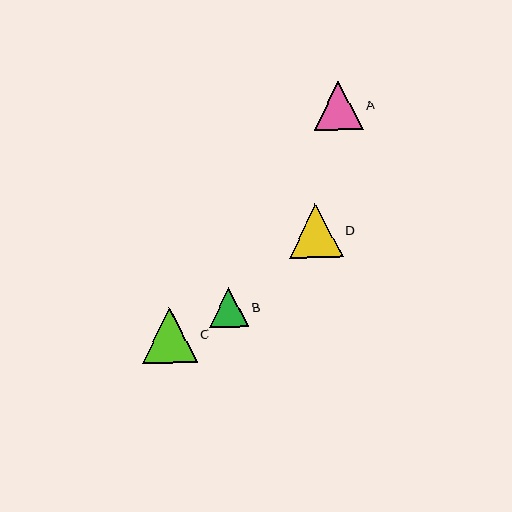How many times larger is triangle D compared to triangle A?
Triangle D is approximately 1.1 times the size of triangle A.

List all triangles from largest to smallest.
From largest to smallest: C, D, A, B.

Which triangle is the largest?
Triangle C is the largest with a size of approximately 56 pixels.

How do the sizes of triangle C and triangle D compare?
Triangle C and triangle D are approximately the same size.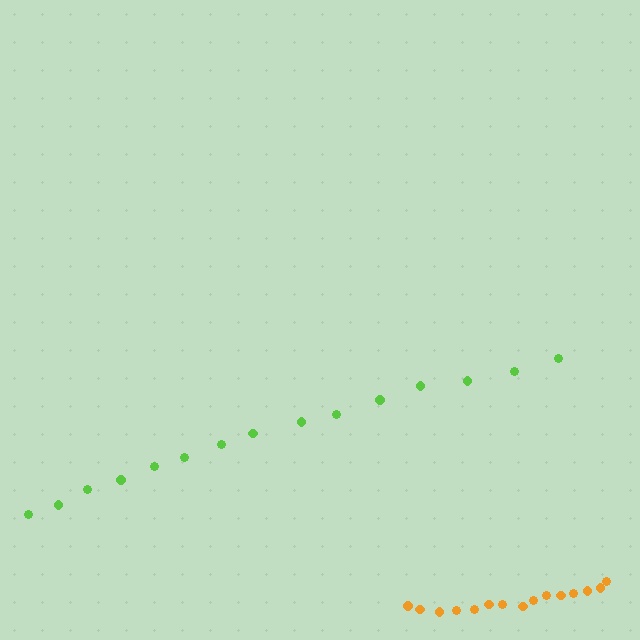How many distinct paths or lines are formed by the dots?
There are 2 distinct paths.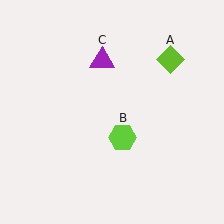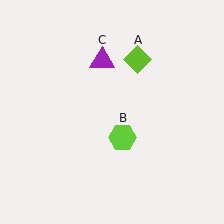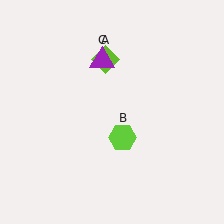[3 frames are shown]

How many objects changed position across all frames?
1 object changed position: lime diamond (object A).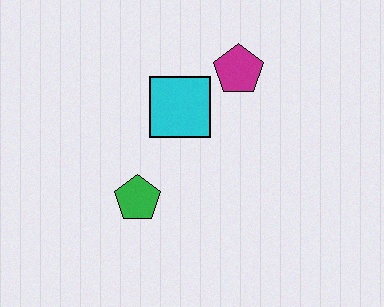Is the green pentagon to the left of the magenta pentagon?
Yes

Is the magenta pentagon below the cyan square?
No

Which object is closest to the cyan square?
The magenta pentagon is closest to the cyan square.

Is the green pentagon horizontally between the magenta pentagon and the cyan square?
No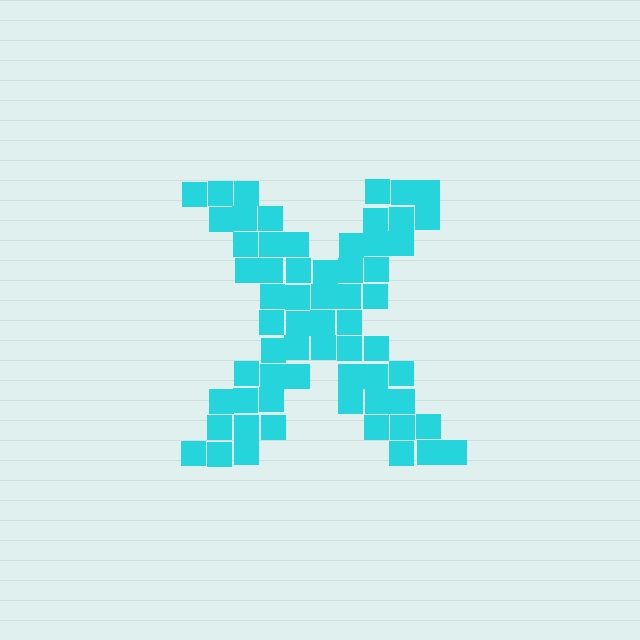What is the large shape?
The large shape is the letter X.